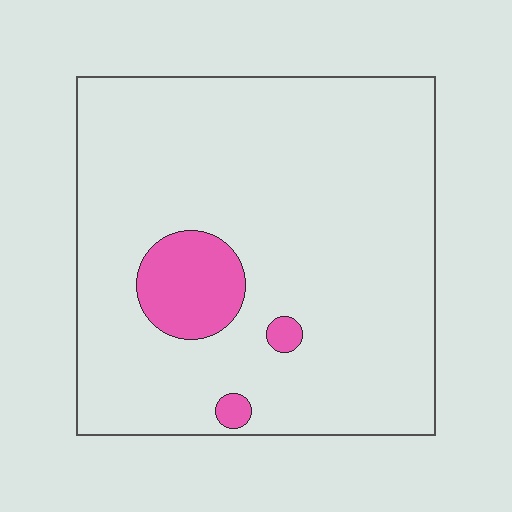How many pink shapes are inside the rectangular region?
3.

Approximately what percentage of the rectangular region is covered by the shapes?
Approximately 10%.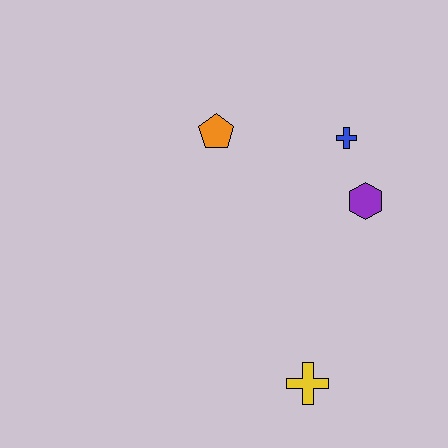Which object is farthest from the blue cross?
The yellow cross is farthest from the blue cross.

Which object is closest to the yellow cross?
The purple hexagon is closest to the yellow cross.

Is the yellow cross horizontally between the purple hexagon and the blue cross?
No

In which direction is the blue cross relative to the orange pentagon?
The blue cross is to the right of the orange pentagon.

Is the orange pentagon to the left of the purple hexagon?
Yes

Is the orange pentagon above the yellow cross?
Yes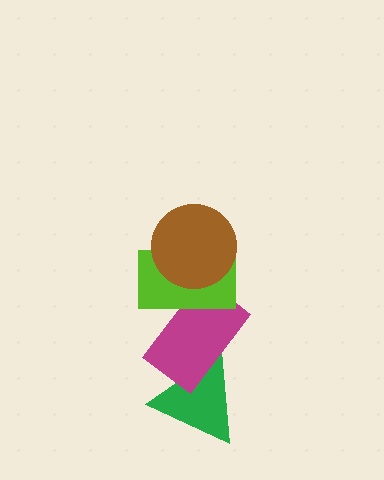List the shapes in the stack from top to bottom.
From top to bottom: the brown circle, the lime rectangle, the magenta rectangle, the green triangle.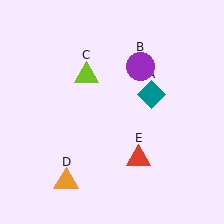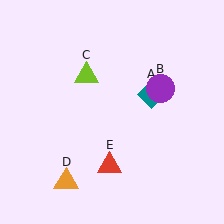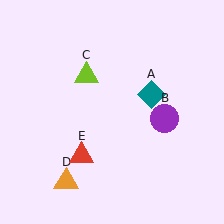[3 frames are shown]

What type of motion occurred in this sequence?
The purple circle (object B), red triangle (object E) rotated clockwise around the center of the scene.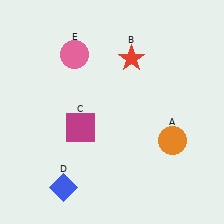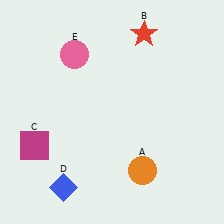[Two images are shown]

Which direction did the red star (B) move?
The red star (B) moved up.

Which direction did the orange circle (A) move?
The orange circle (A) moved left.